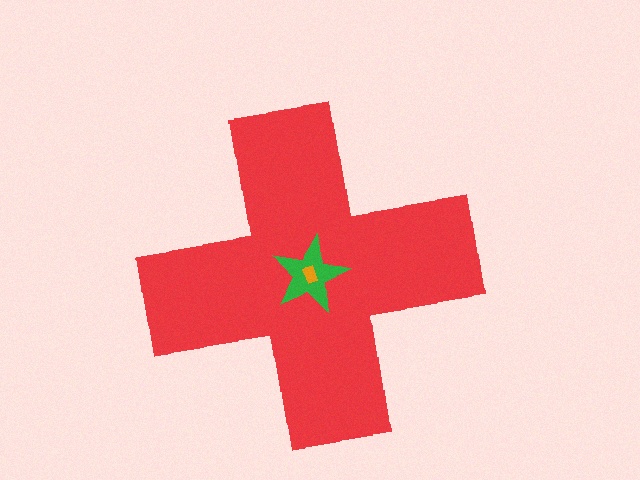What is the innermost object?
The orange rectangle.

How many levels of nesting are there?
3.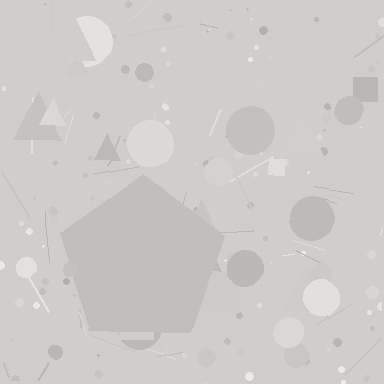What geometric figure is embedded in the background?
A pentagon is embedded in the background.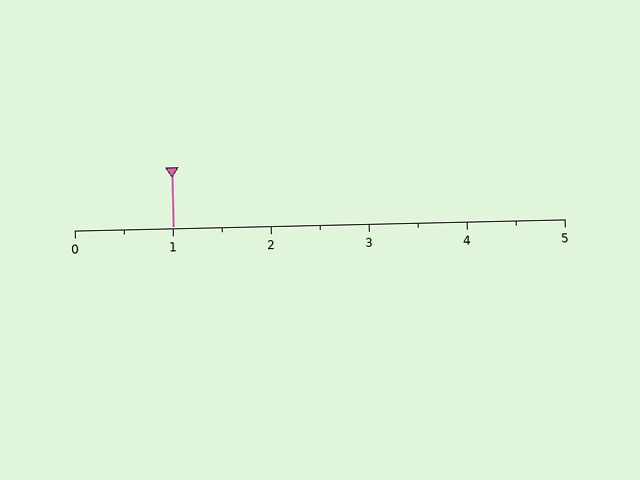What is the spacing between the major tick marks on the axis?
The major ticks are spaced 1 apart.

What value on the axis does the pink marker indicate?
The marker indicates approximately 1.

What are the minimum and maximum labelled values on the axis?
The axis runs from 0 to 5.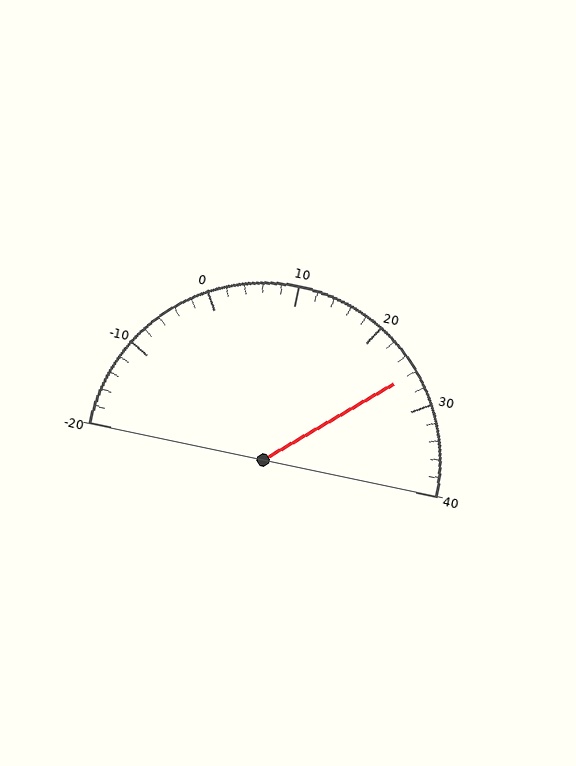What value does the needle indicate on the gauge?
The needle indicates approximately 26.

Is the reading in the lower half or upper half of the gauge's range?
The reading is in the upper half of the range (-20 to 40).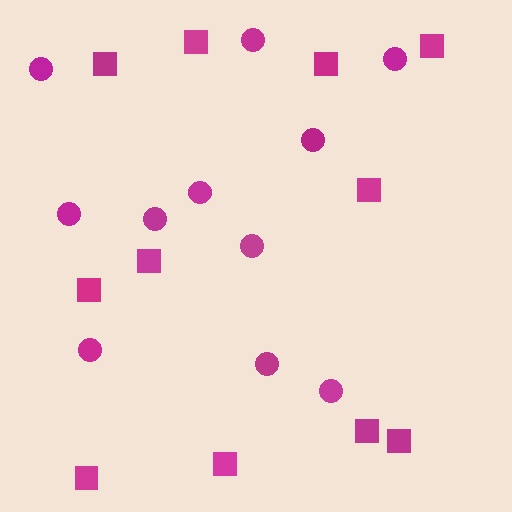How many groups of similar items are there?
There are 2 groups: one group of circles (11) and one group of squares (11).